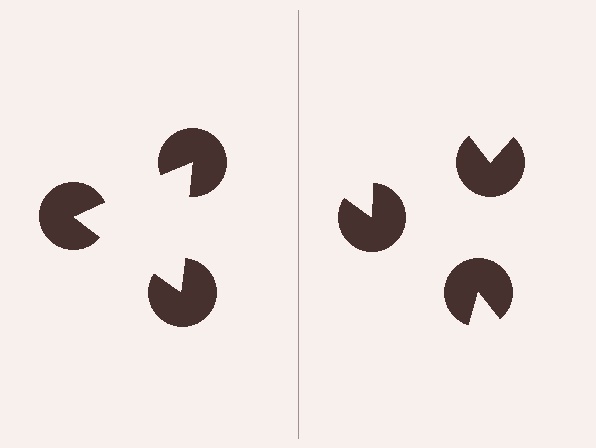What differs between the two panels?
The pac-man discs are positioned identically on both sides; only the wedge orientations differ. On the left they align to a triangle; on the right they are misaligned.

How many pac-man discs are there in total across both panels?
6 — 3 on each side.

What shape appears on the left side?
An illusory triangle.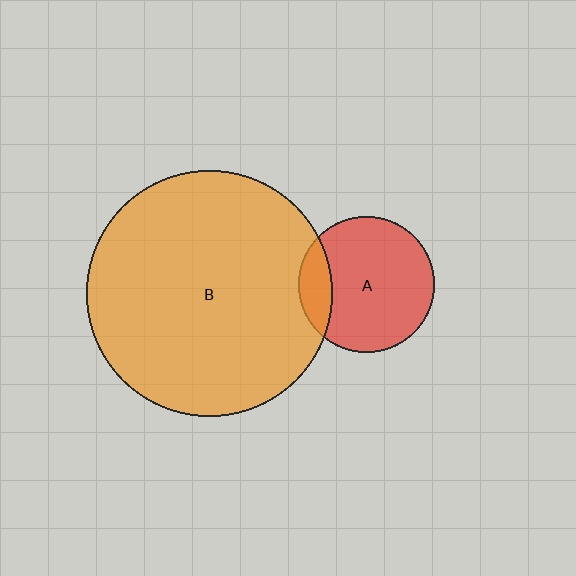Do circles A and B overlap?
Yes.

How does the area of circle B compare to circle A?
Approximately 3.3 times.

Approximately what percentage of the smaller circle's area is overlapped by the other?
Approximately 15%.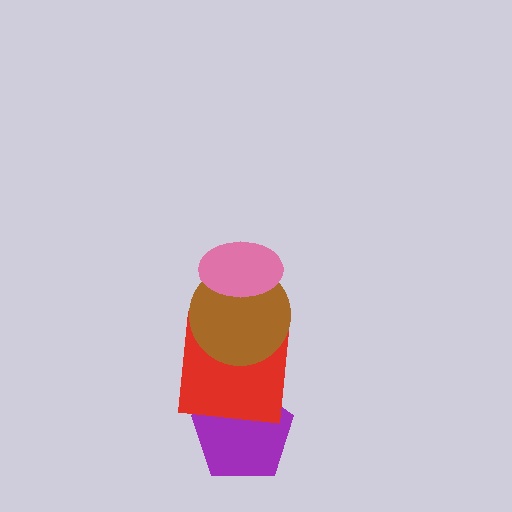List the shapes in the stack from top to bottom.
From top to bottom: the pink ellipse, the brown circle, the red square, the purple pentagon.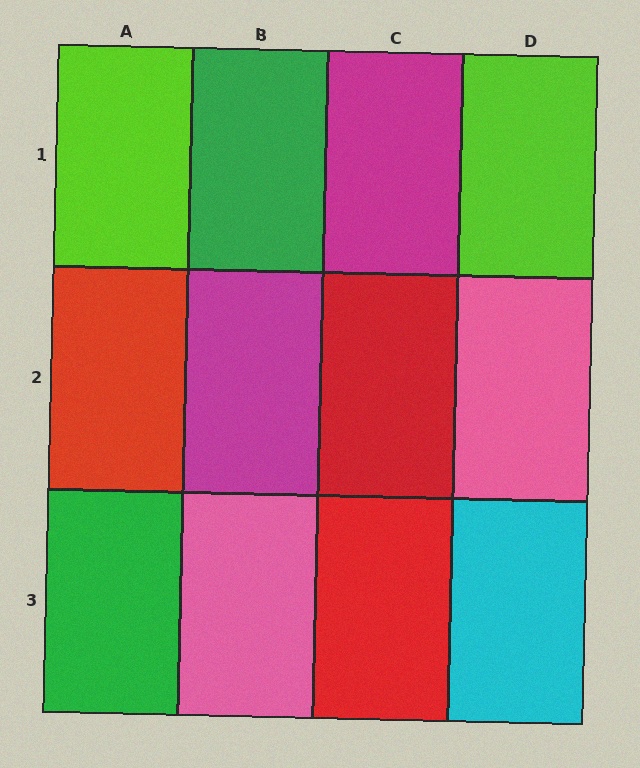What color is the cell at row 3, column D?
Cyan.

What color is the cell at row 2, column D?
Pink.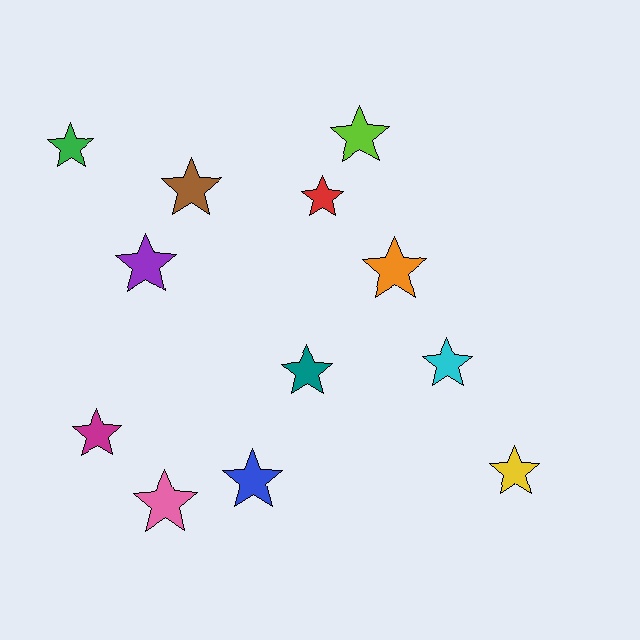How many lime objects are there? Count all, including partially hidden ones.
There is 1 lime object.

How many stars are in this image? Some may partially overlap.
There are 12 stars.